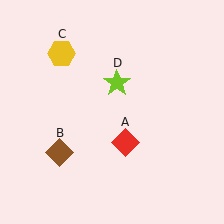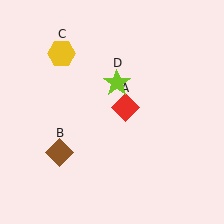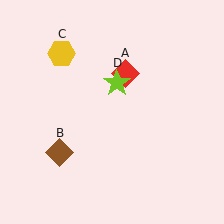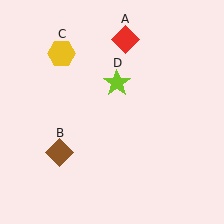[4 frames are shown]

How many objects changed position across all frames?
1 object changed position: red diamond (object A).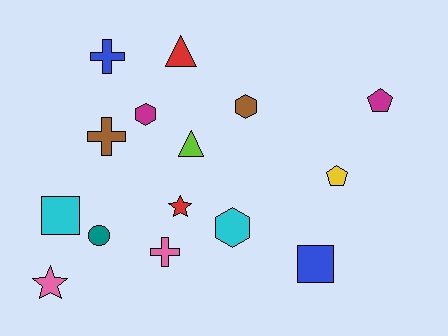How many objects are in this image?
There are 15 objects.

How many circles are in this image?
There is 1 circle.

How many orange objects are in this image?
There are no orange objects.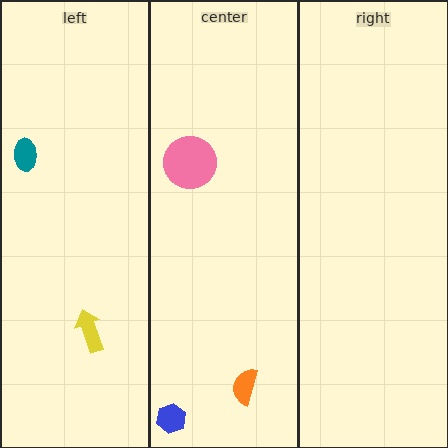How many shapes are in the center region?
3.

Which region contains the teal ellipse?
The left region.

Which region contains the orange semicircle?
The center region.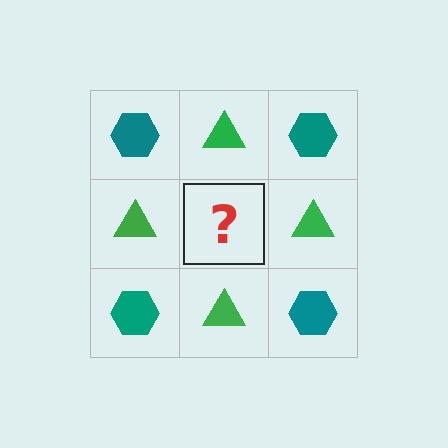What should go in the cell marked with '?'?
The missing cell should contain a teal hexagon.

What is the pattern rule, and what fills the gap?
The rule is that it alternates teal hexagon and green triangle in a checkerboard pattern. The gap should be filled with a teal hexagon.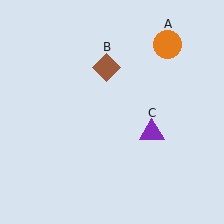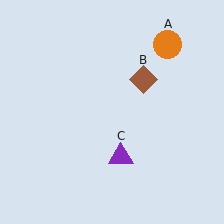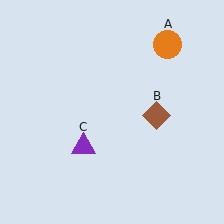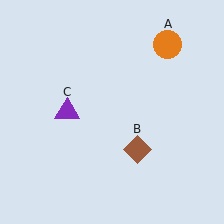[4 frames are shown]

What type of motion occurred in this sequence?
The brown diamond (object B), purple triangle (object C) rotated clockwise around the center of the scene.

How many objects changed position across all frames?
2 objects changed position: brown diamond (object B), purple triangle (object C).